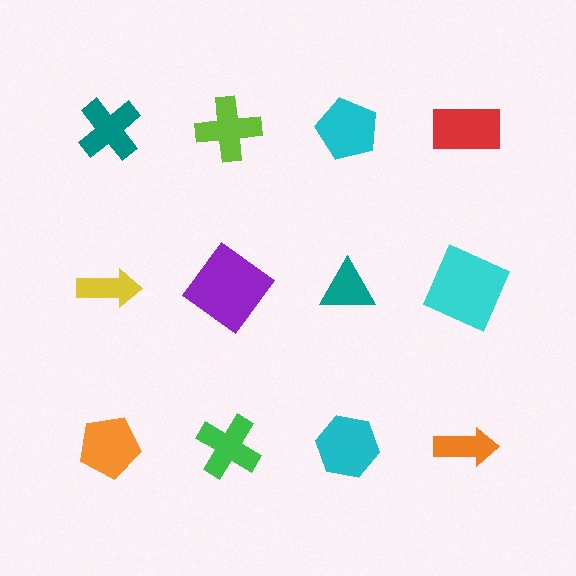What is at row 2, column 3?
A teal triangle.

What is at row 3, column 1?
An orange pentagon.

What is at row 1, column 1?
A teal cross.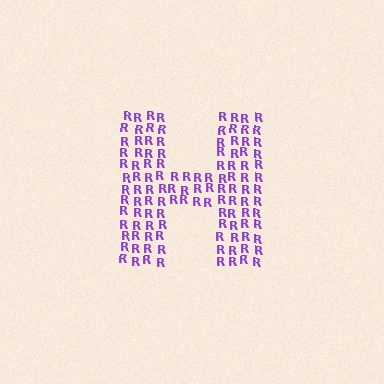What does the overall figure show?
The overall figure shows the letter H.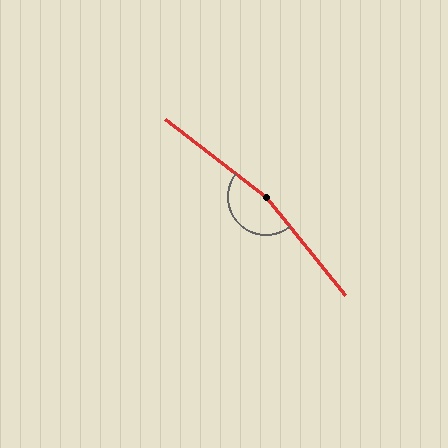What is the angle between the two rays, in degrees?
Approximately 166 degrees.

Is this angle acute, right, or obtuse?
It is obtuse.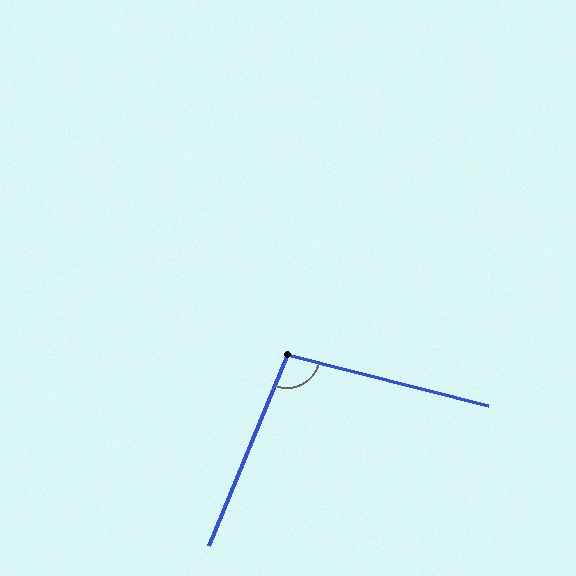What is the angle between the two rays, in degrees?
Approximately 98 degrees.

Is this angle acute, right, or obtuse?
It is obtuse.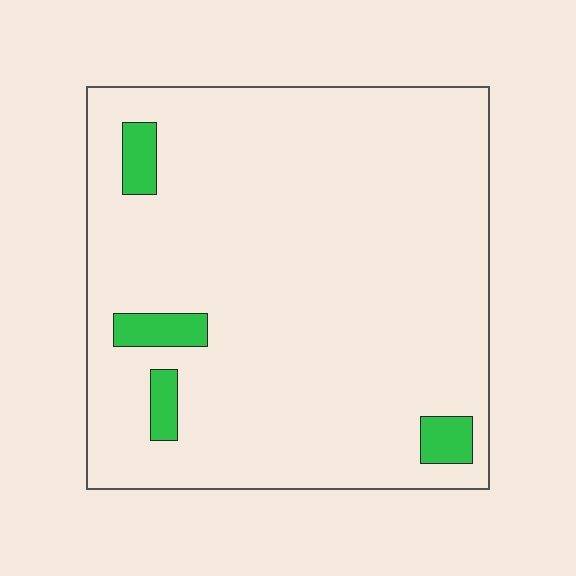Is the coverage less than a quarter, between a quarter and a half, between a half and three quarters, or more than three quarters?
Less than a quarter.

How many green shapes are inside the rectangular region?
4.